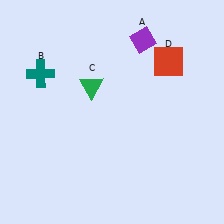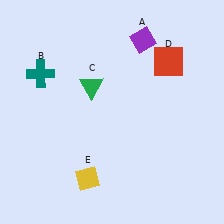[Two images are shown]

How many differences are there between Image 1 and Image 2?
There is 1 difference between the two images.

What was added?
A yellow diamond (E) was added in Image 2.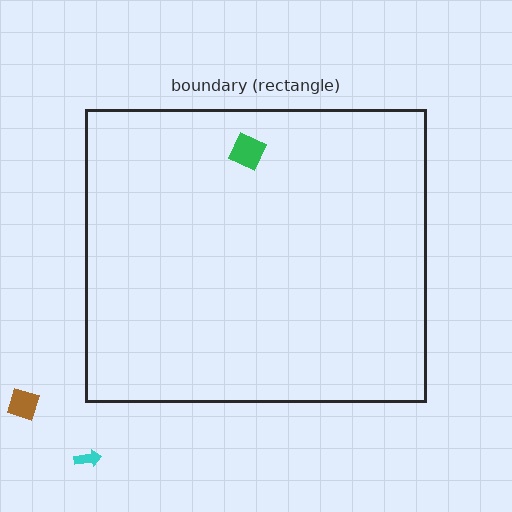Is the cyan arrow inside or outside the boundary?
Outside.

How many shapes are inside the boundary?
1 inside, 2 outside.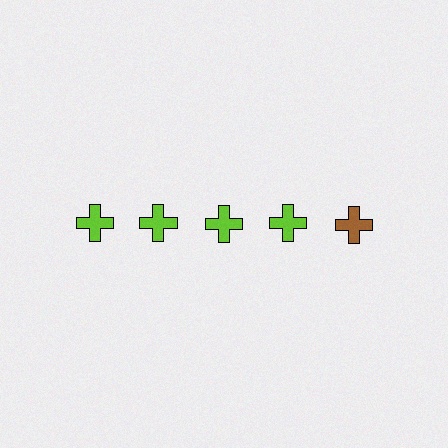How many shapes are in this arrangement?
There are 5 shapes arranged in a grid pattern.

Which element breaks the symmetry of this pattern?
The brown cross in the top row, rightmost column breaks the symmetry. All other shapes are lime crosses.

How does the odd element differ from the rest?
It has a different color: brown instead of lime.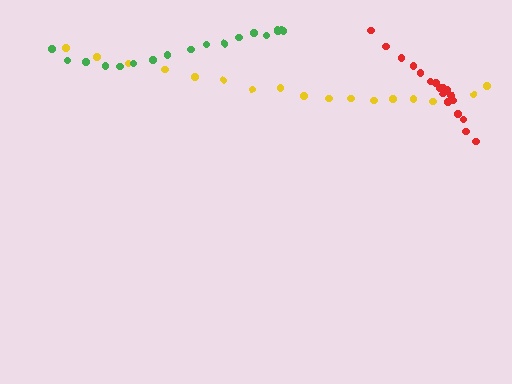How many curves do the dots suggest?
There are 3 distinct paths.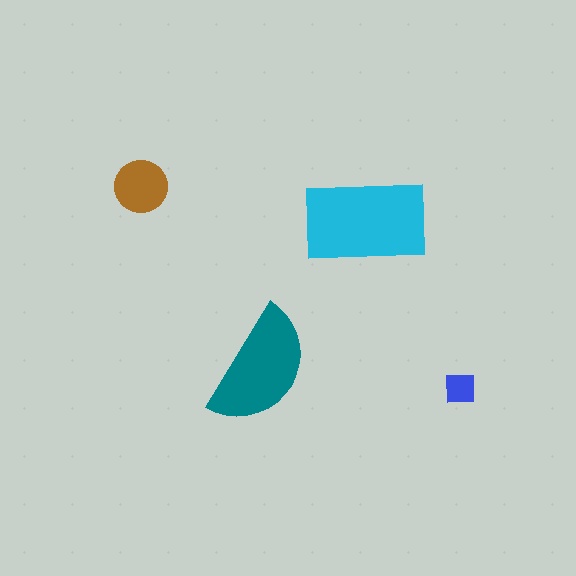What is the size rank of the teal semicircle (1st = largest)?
2nd.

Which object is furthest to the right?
The blue square is rightmost.